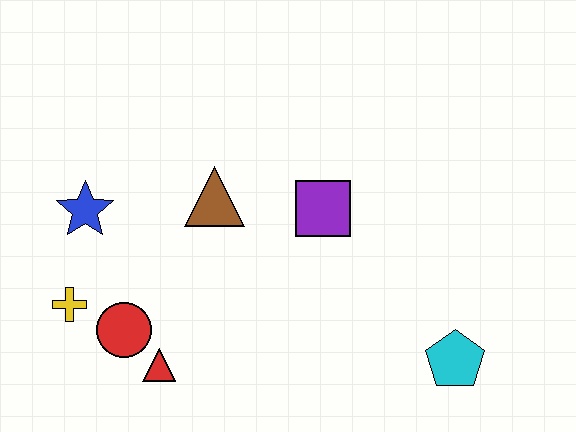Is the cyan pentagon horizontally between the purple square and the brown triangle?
No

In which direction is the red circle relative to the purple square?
The red circle is to the left of the purple square.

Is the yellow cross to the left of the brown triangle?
Yes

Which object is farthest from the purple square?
The yellow cross is farthest from the purple square.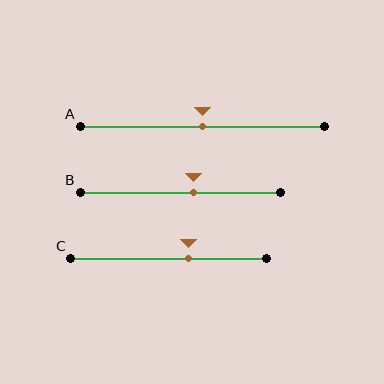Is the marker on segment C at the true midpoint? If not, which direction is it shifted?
No, the marker on segment C is shifted to the right by about 10% of the segment length.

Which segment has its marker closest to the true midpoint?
Segment A has its marker closest to the true midpoint.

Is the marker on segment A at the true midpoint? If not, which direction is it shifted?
Yes, the marker on segment A is at the true midpoint.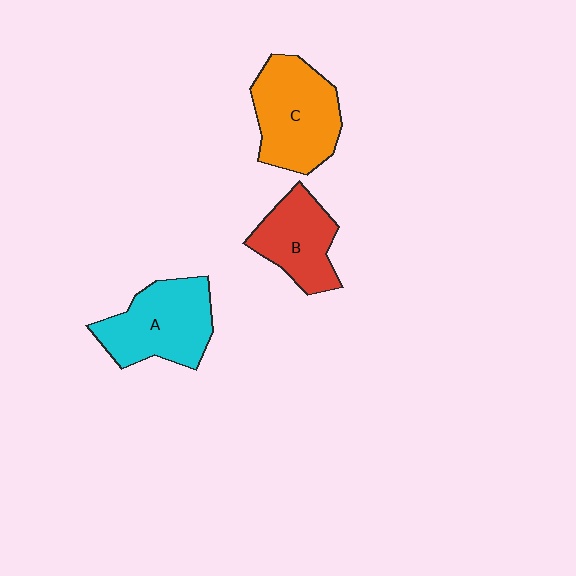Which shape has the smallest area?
Shape B (red).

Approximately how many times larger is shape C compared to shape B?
Approximately 1.3 times.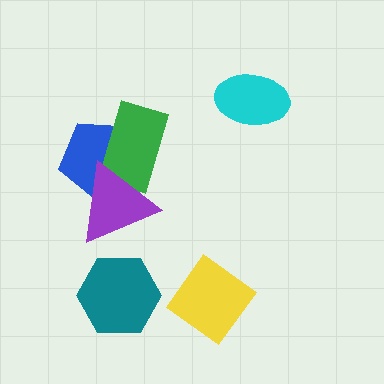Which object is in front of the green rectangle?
The purple triangle is in front of the green rectangle.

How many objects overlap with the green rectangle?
2 objects overlap with the green rectangle.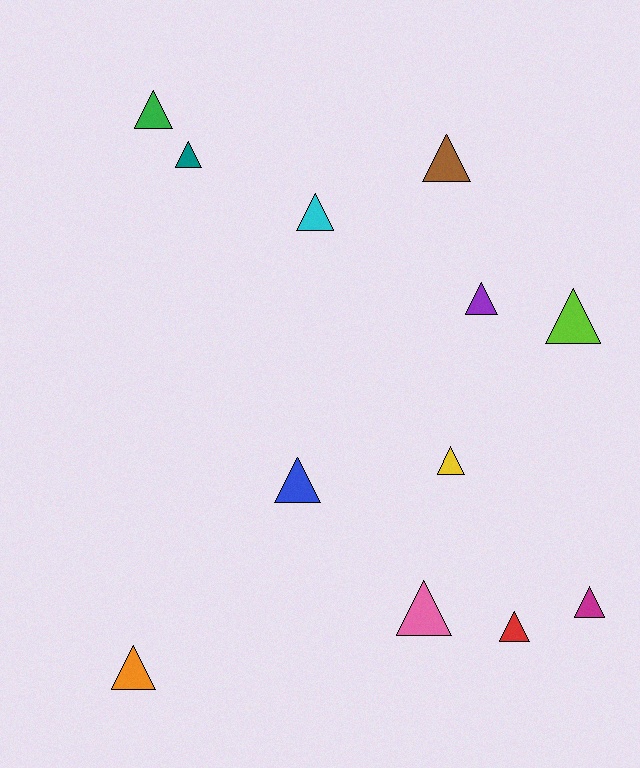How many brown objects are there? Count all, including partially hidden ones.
There is 1 brown object.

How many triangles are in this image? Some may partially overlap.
There are 12 triangles.